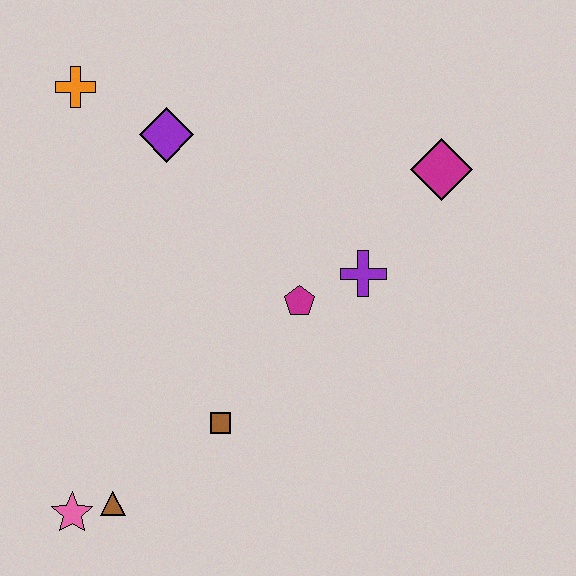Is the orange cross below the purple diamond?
No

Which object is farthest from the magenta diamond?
The pink star is farthest from the magenta diamond.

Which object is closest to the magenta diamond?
The purple cross is closest to the magenta diamond.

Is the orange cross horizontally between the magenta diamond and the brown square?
No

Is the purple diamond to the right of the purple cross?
No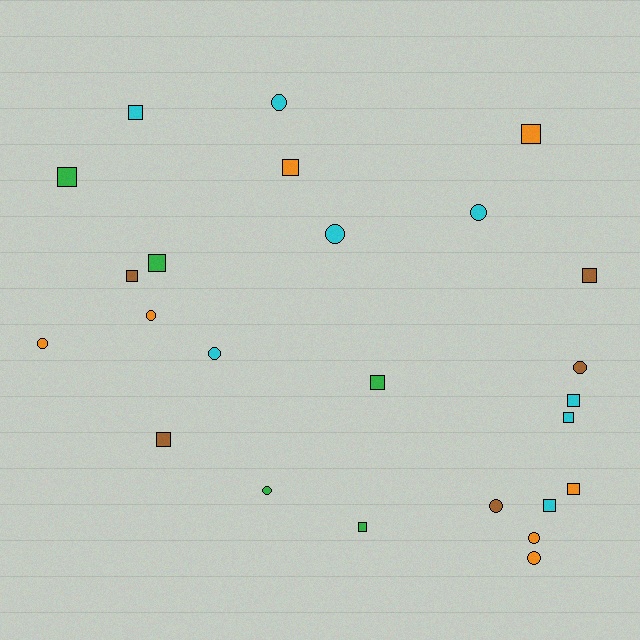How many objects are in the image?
There are 25 objects.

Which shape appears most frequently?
Square, with 14 objects.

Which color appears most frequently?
Cyan, with 8 objects.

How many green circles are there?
There is 1 green circle.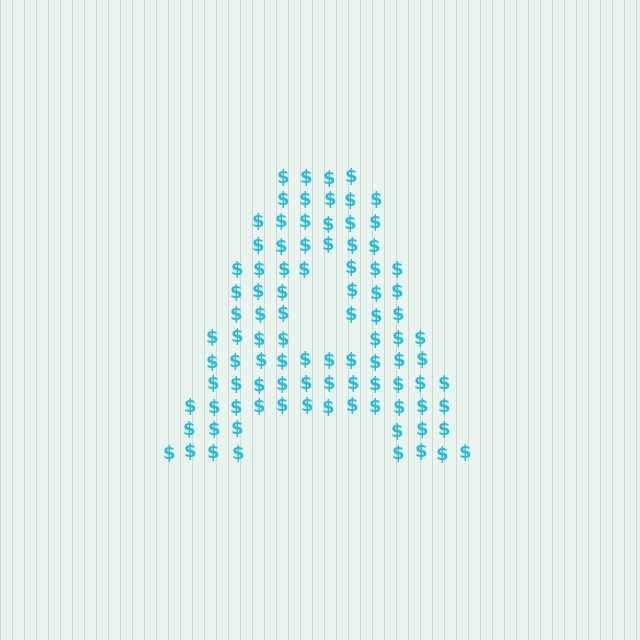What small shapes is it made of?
It is made of small dollar signs.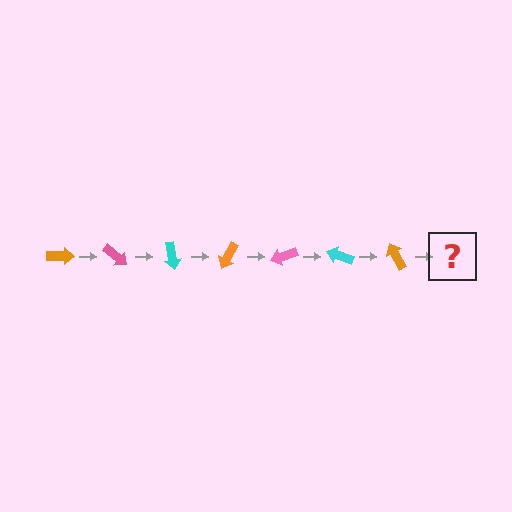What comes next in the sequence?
The next element should be a pink arrow, rotated 280 degrees from the start.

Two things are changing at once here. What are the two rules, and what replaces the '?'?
The two rules are that it rotates 40 degrees each step and the color cycles through orange, pink, and cyan. The '?' should be a pink arrow, rotated 280 degrees from the start.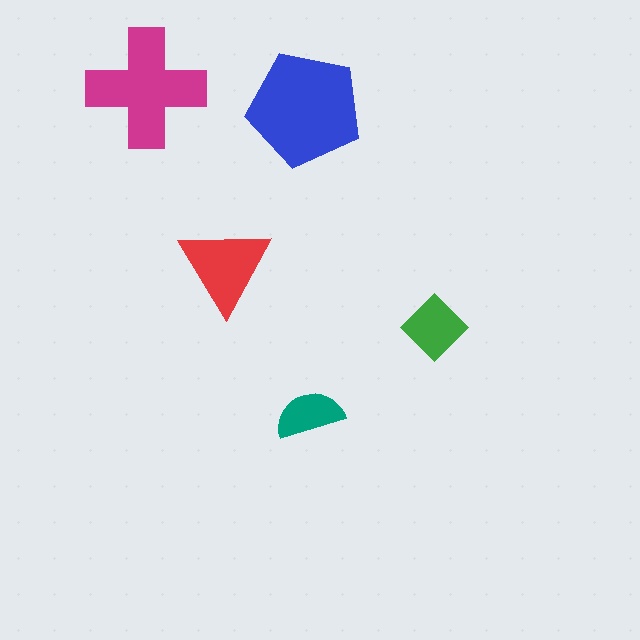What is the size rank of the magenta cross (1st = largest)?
2nd.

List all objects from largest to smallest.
The blue pentagon, the magenta cross, the red triangle, the green diamond, the teal semicircle.